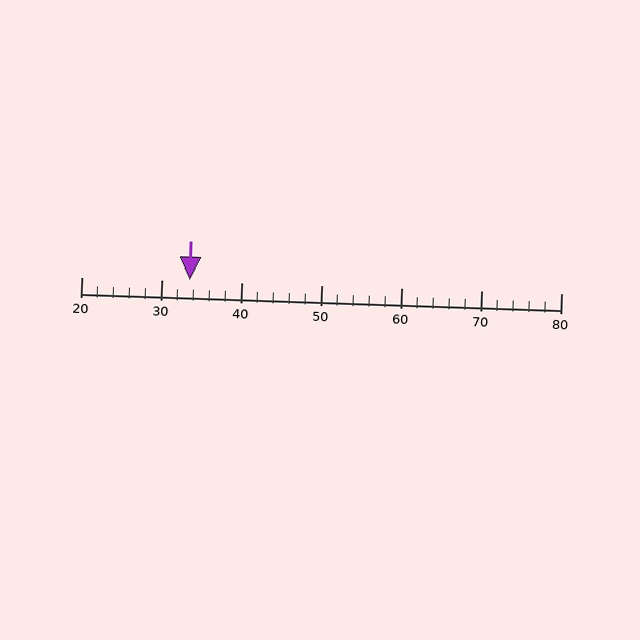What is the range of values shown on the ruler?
The ruler shows values from 20 to 80.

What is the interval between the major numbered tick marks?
The major tick marks are spaced 10 units apart.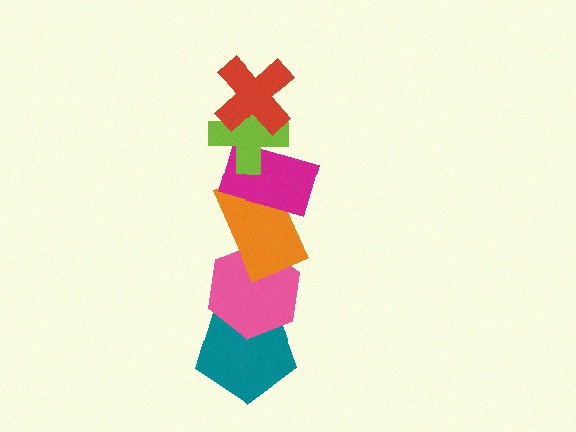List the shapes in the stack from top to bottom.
From top to bottom: the red cross, the lime cross, the magenta rectangle, the orange rectangle, the pink hexagon, the teal pentagon.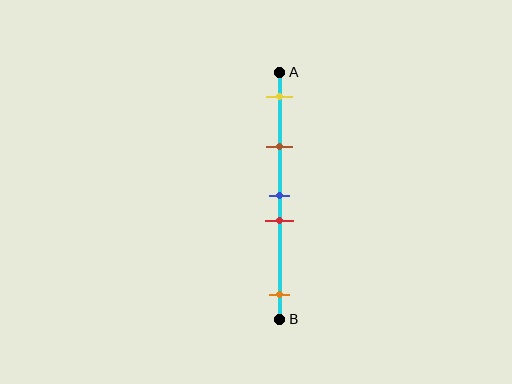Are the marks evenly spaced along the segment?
No, the marks are not evenly spaced.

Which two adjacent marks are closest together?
The blue and red marks are the closest adjacent pair.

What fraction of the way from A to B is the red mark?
The red mark is approximately 60% (0.6) of the way from A to B.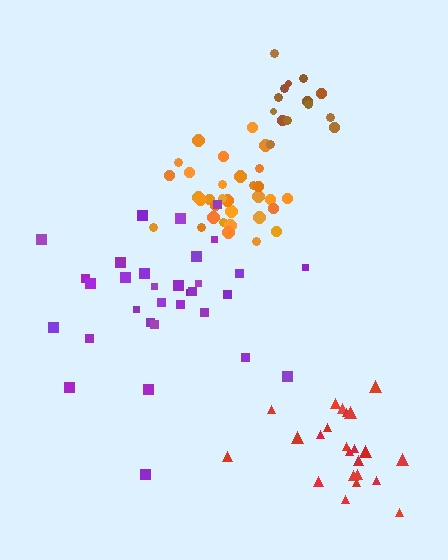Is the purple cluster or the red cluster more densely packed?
Red.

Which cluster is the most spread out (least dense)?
Purple.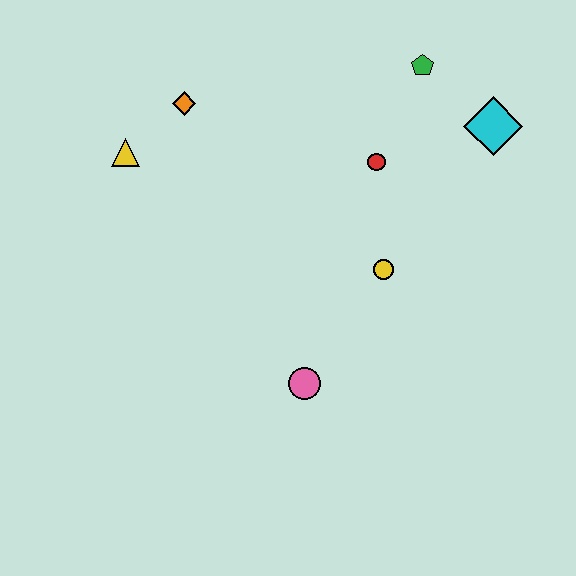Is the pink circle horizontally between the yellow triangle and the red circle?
Yes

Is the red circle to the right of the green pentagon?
No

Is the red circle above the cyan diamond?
No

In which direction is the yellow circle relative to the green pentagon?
The yellow circle is below the green pentagon.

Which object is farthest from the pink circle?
The green pentagon is farthest from the pink circle.